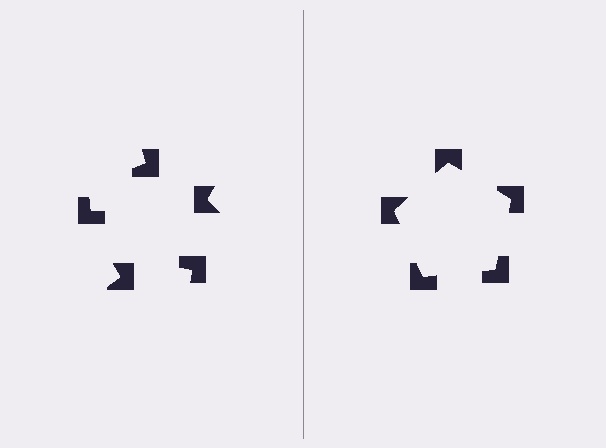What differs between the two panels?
The notched squares are positioned identically on both sides; only the wedge orientations differ. On the right they align to a pentagon; on the left they are misaligned.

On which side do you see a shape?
An illusory pentagon appears on the right side. On the left side the wedge cuts are rotated, so no coherent shape forms.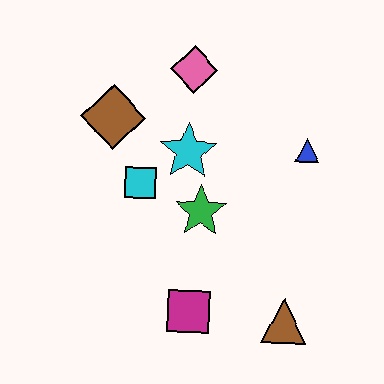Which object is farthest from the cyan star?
The brown triangle is farthest from the cyan star.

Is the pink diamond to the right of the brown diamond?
Yes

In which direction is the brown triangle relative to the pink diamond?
The brown triangle is below the pink diamond.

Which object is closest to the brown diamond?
The cyan square is closest to the brown diamond.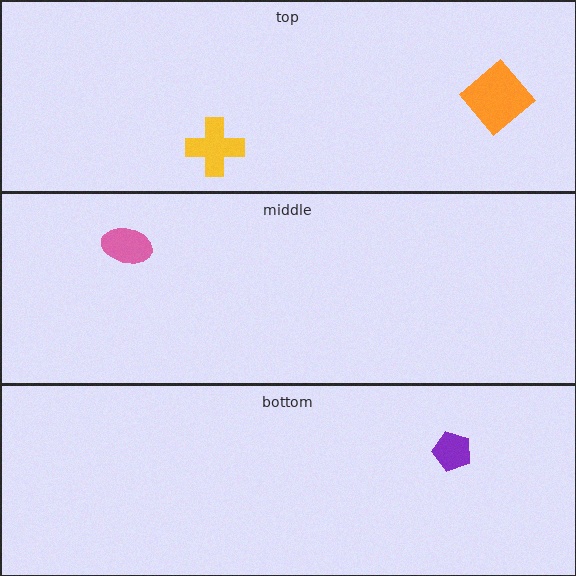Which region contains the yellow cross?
The top region.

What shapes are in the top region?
The orange diamond, the yellow cross.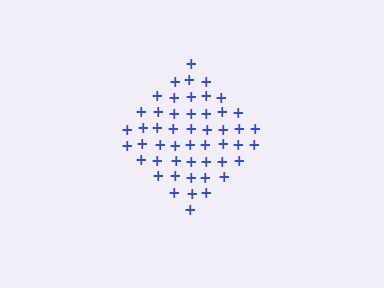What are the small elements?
The small elements are plus signs.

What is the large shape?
The large shape is a diamond.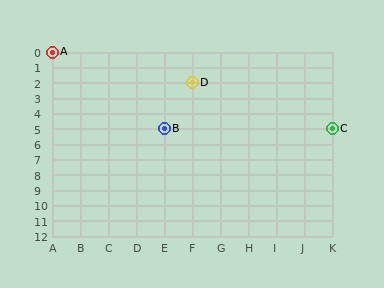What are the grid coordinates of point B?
Point B is at grid coordinates (E, 5).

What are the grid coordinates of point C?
Point C is at grid coordinates (K, 5).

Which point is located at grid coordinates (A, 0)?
Point A is at (A, 0).